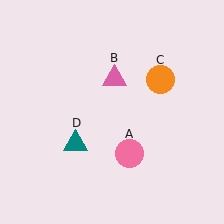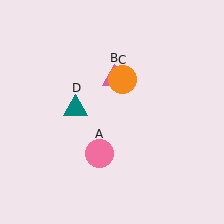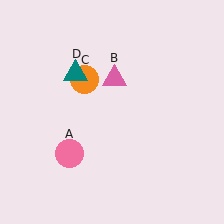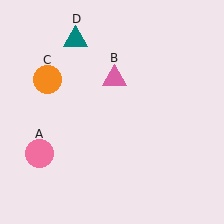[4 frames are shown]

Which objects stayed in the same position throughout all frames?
Pink triangle (object B) remained stationary.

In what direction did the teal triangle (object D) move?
The teal triangle (object D) moved up.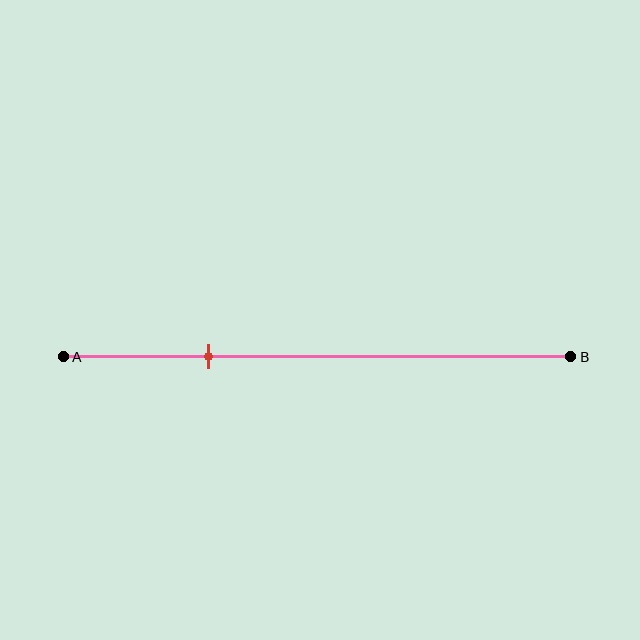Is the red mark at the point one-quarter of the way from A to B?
No, the mark is at about 30% from A, not at the 25% one-quarter point.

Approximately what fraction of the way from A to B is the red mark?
The red mark is approximately 30% of the way from A to B.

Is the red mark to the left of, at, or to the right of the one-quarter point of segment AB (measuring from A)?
The red mark is to the right of the one-quarter point of segment AB.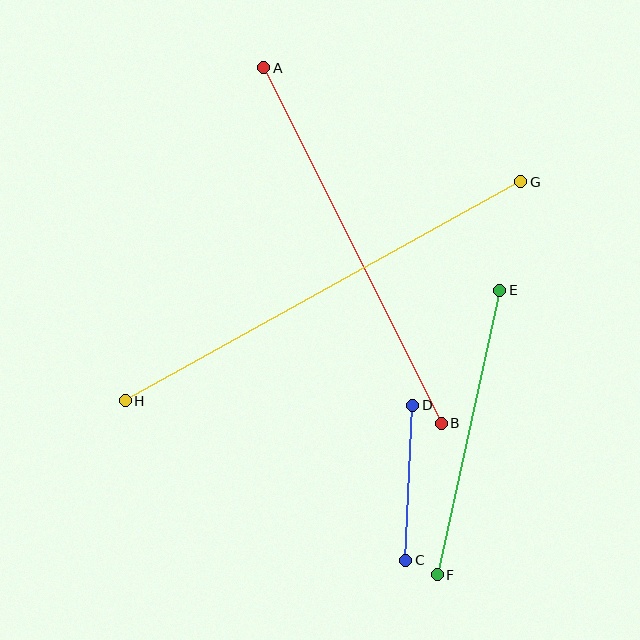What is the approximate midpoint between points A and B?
The midpoint is at approximately (352, 246) pixels.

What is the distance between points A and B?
The distance is approximately 397 pixels.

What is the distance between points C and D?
The distance is approximately 155 pixels.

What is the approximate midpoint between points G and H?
The midpoint is at approximately (323, 291) pixels.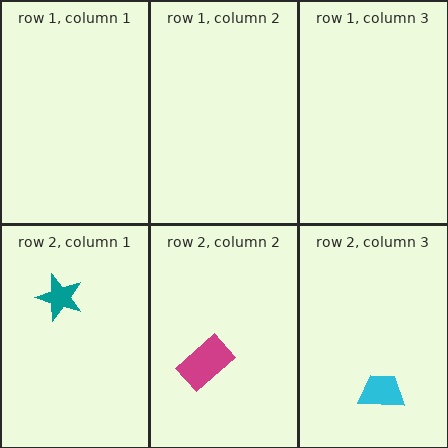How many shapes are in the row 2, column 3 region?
1.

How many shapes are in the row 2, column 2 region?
1.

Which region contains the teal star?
The row 2, column 1 region.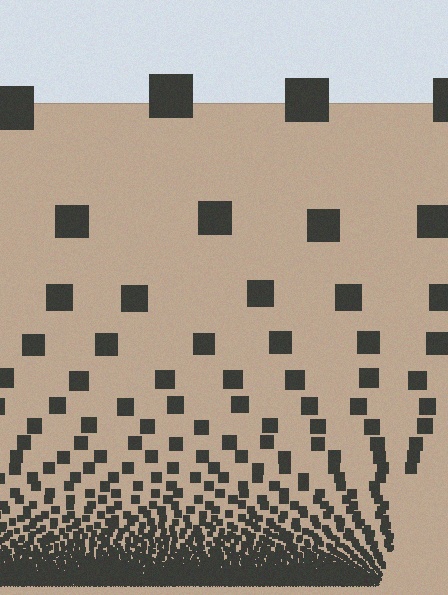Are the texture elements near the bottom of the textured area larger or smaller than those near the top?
Smaller. The gradient is inverted — elements near the bottom are smaller and denser.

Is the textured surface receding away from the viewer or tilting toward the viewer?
The surface appears to tilt toward the viewer. Texture elements get larger and sparser toward the top.